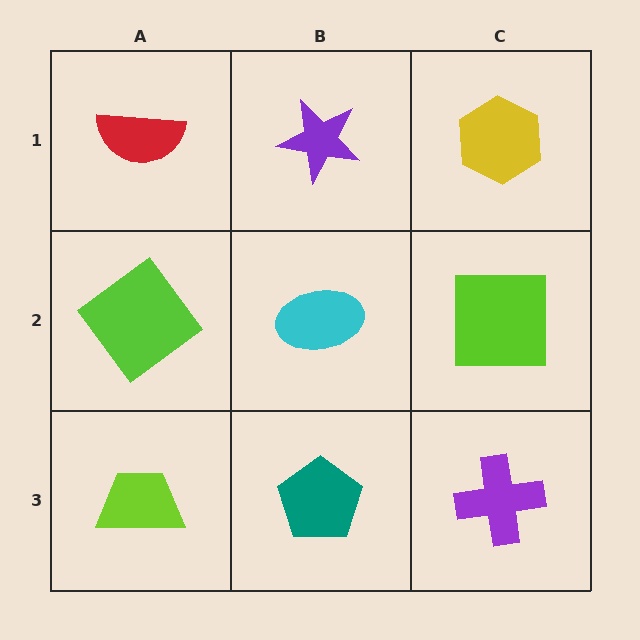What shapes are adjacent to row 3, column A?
A lime diamond (row 2, column A), a teal pentagon (row 3, column B).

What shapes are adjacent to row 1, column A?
A lime diamond (row 2, column A), a purple star (row 1, column B).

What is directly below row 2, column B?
A teal pentagon.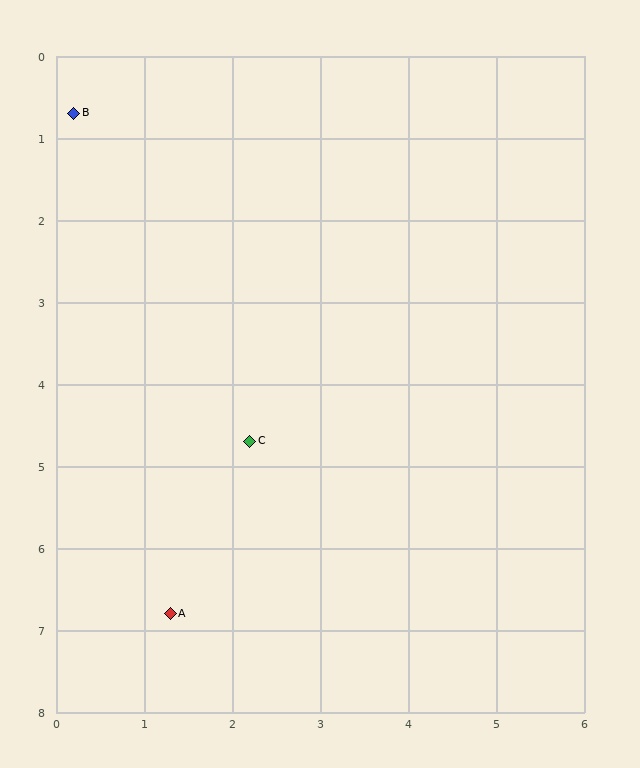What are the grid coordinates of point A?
Point A is at approximately (1.3, 6.8).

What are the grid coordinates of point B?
Point B is at approximately (0.2, 0.7).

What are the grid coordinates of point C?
Point C is at approximately (2.2, 4.7).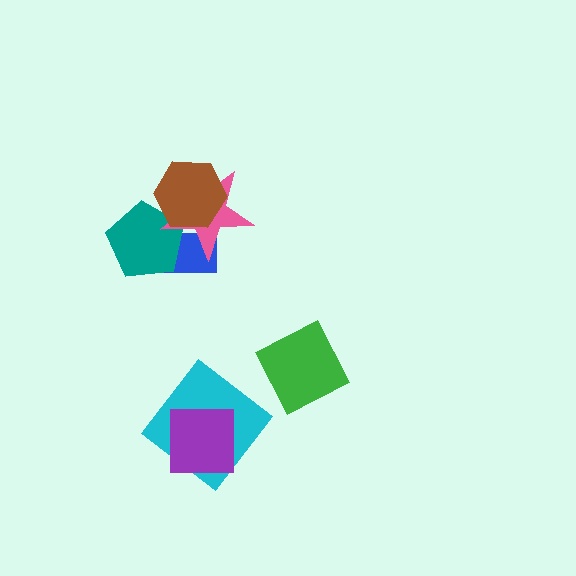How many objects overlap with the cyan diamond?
1 object overlaps with the cyan diamond.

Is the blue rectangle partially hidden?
Yes, it is partially covered by another shape.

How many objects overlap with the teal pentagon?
3 objects overlap with the teal pentagon.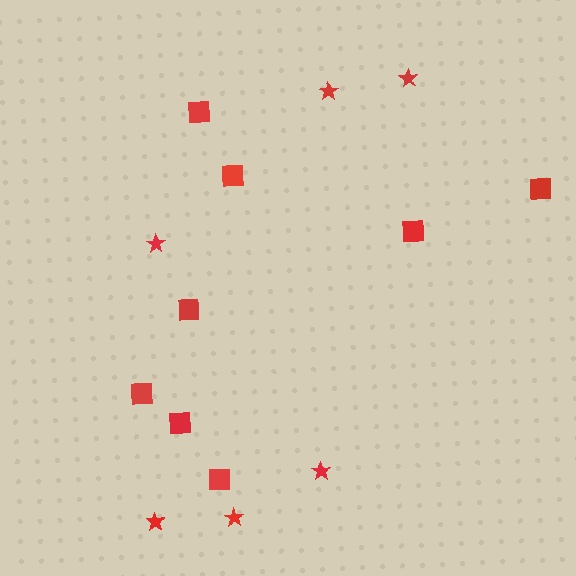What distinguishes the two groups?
There are 2 groups: one group of squares (8) and one group of stars (6).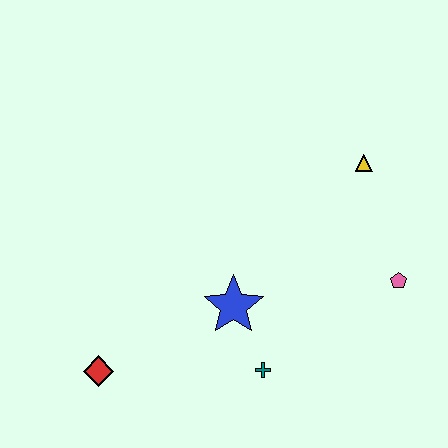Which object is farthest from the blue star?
The yellow triangle is farthest from the blue star.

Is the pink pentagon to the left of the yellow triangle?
No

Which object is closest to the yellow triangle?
The pink pentagon is closest to the yellow triangle.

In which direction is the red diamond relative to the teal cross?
The red diamond is to the left of the teal cross.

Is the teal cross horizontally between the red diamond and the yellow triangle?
Yes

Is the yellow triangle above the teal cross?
Yes